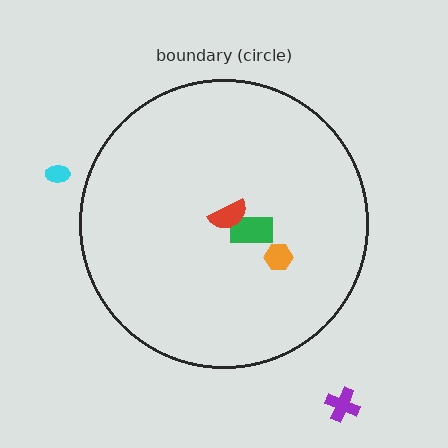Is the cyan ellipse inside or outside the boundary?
Outside.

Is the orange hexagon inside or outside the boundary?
Inside.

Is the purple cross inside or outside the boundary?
Outside.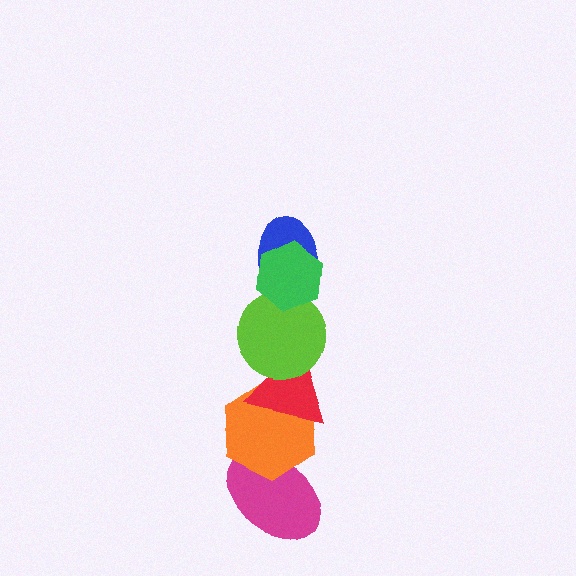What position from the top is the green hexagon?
The green hexagon is 1st from the top.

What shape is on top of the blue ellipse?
The green hexagon is on top of the blue ellipse.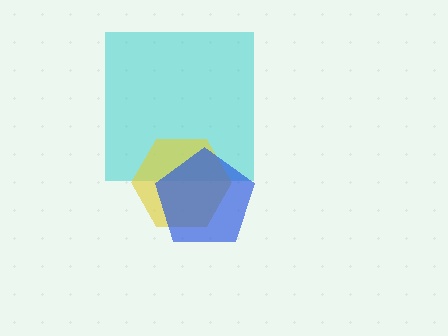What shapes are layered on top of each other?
The layered shapes are: a cyan square, a yellow hexagon, a blue pentagon.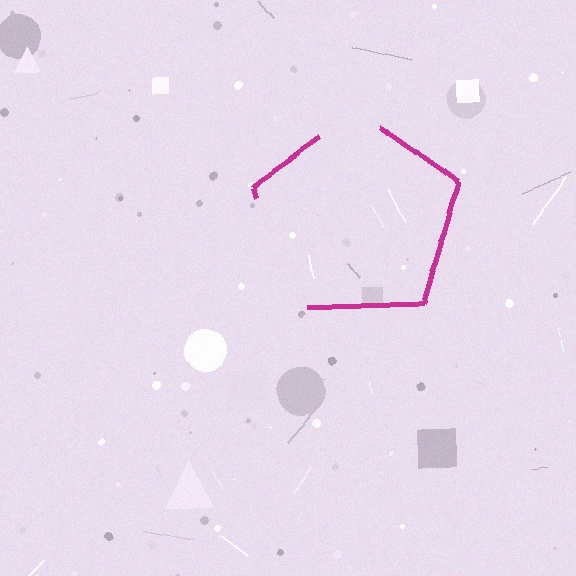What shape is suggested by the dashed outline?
The dashed outline suggests a pentagon.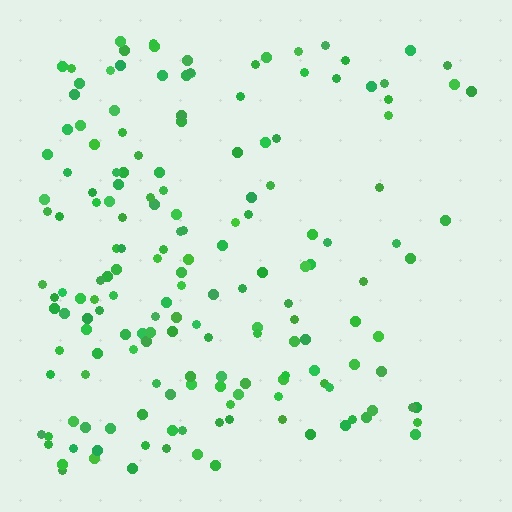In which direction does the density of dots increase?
From right to left, with the left side densest.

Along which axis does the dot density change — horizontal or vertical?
Horizontal.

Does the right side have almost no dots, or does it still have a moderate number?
Still a moderate number, just noticeably fewer than the left.